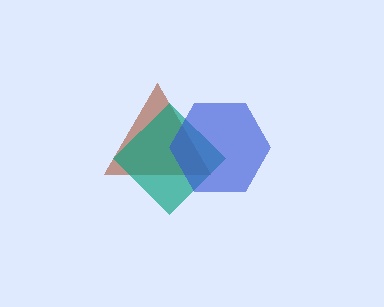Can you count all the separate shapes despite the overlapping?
Yes, there are 3 separate shapes.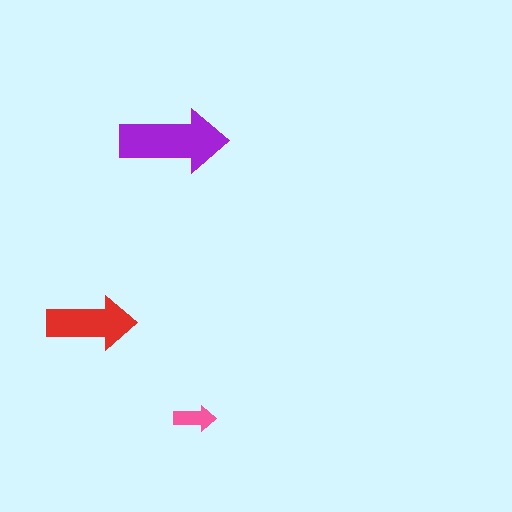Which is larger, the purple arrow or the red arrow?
The purple one.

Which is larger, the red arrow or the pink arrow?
The red one.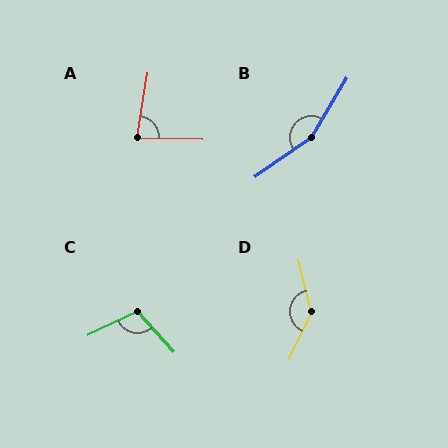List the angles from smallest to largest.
A (82°), C (106°), D (142°), B (155°).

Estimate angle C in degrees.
Approximately 106 degrees.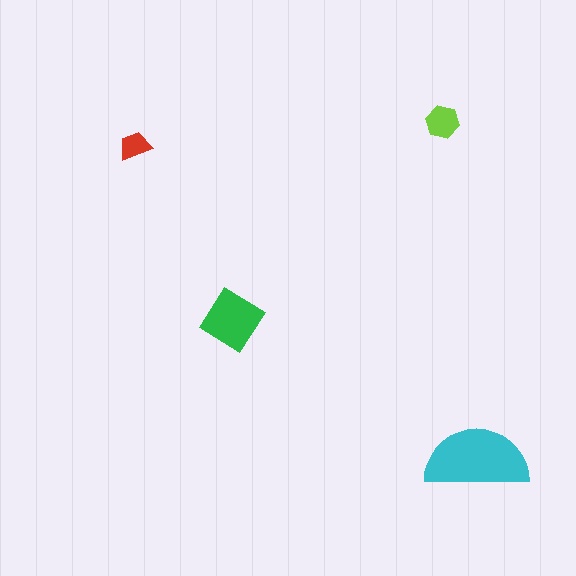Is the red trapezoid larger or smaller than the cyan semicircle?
Smaller.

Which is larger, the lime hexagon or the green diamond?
The green diamond.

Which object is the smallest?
The red trapezoid.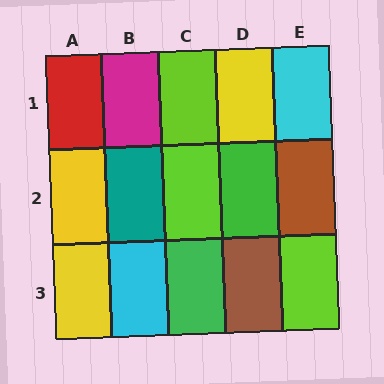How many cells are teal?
1 cell is teal.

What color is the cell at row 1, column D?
Yellow.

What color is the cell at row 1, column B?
Magenta.